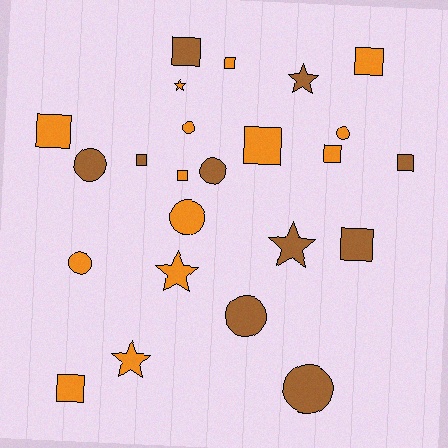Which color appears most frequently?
Orange, with 14 objects.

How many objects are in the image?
There are 24 objects.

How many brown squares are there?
There are 4 brown squares.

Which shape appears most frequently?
Square, with 11 objects.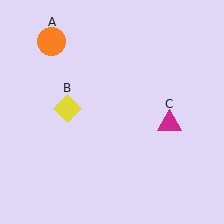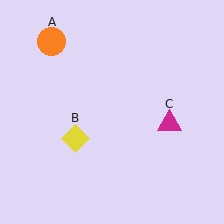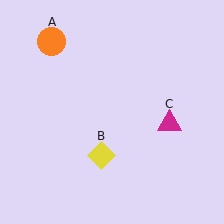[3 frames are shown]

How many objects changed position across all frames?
1 object changed position: yellow diamond (object B).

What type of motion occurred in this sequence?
The yellow diamond (object B) rotated counterclockwise around the center of the scene.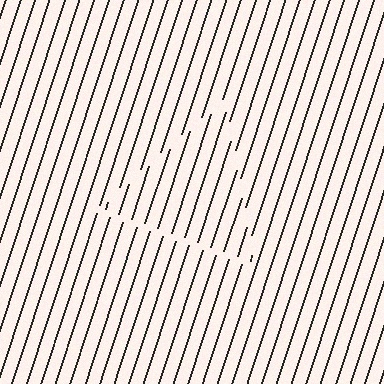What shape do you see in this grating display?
An illusory triangle. The interior of the shape contains the same grating, shifted by half a period — the contour is defined by the phase discontinuity where line-ends from the inner and outer gratings abut.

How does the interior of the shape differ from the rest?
The interior of the shape contains the same grating, shifted by half a period — the contour is defined by the phase discontinuity where line-ends from the inner and outer gratings abut.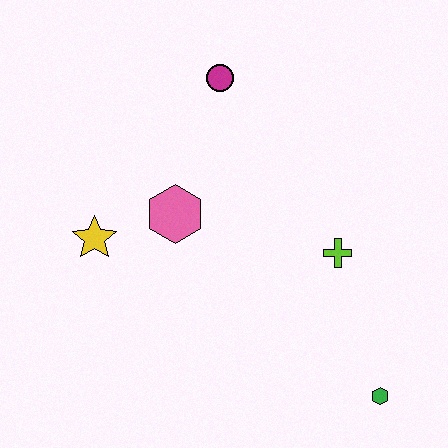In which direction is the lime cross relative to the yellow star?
The lime cross is to the right of the yellow star.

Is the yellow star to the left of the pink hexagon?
Yes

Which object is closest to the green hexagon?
The lime cross is closest to the green hexagon.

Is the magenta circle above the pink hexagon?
Yes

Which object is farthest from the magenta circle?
The green hexagon is farthest from the magenta circle.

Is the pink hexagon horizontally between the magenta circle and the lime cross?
No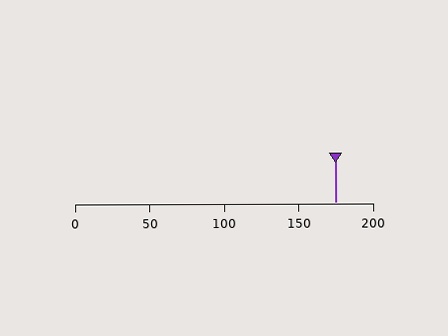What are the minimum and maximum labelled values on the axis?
The axis runs from 0 to 200.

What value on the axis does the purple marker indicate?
The marker indicates approximately 175.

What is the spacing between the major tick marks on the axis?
The major ticks are spaced 50 apart.